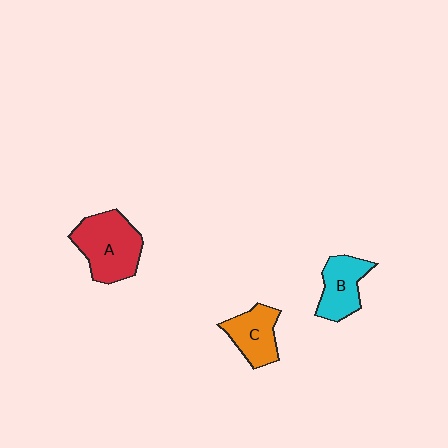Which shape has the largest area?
Shape A (red).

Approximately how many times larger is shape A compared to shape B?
Approximately 1.5 times.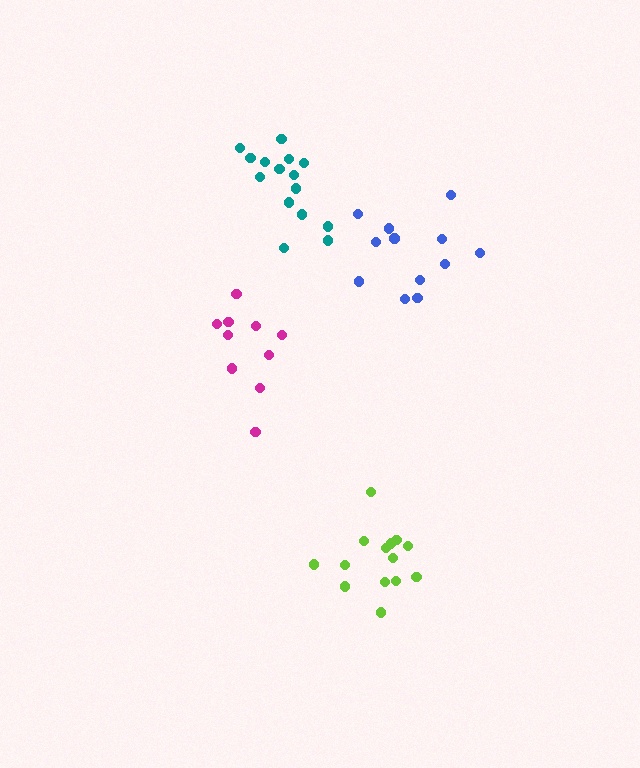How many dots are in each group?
Group 1: 14 dots, Group 2: 15 dots, Group 3: 10 dots, Group 4: 12 dots (51 total).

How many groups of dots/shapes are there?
There are 4 groups.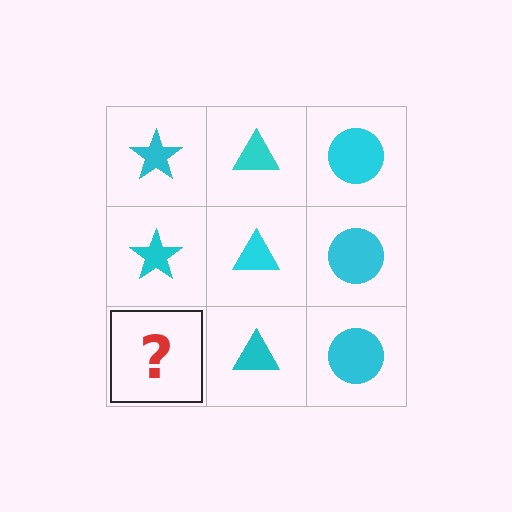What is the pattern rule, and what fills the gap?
The rule is that each column has a consistent shape. The gap should be filled with a cyan star.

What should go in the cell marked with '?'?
The missing cell should contain a cyan star.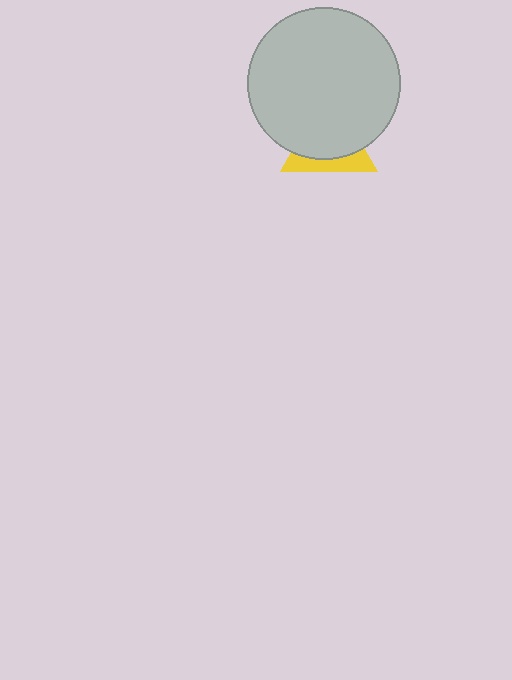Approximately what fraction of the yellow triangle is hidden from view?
Roughly 68% of the yellow triangle is hidden behind the light gray circle.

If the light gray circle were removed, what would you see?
You would see the complete yellow triangle.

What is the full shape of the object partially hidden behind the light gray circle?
The partially hidden object is a yellow triangle.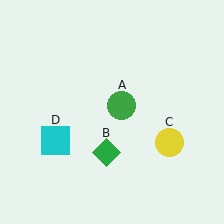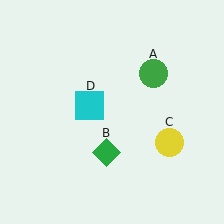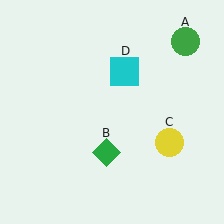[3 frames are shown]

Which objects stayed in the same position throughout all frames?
Green diamond (object B) and yellow circle (object C) remained stationary.